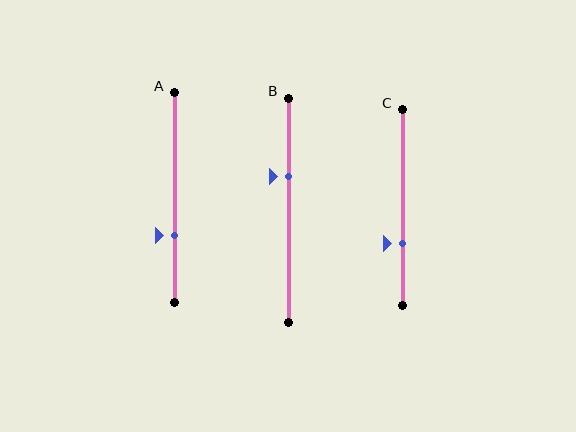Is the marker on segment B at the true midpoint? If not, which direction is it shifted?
No, the marker on segment B is shifted upward by about 15% of the segment length.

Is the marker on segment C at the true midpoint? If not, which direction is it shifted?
No, the marker on segment C is shifted downward by about 18% of the segment length.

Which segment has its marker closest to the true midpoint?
Segment B has its marker closest to the true midpoint.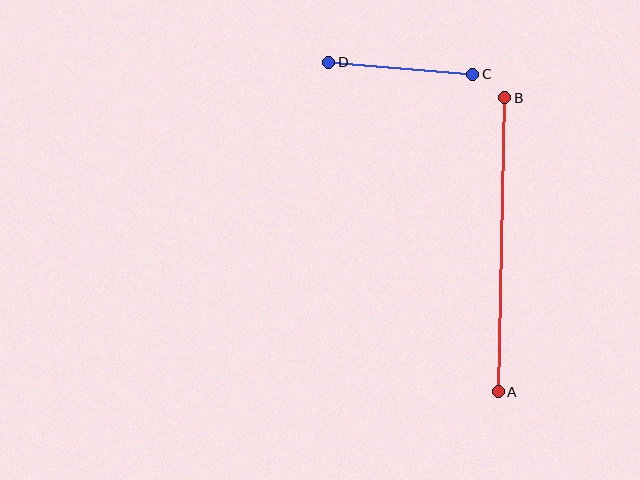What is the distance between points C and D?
The distance is approximately 144 pixels.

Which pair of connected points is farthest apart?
Points A and B are farthest apart.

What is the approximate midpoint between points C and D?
The midpoint is at approximately (401, 68) pixels.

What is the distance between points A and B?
The distance is approximately 294 pixels.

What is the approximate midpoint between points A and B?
The midpoint is at approximately (502, 245) pixels.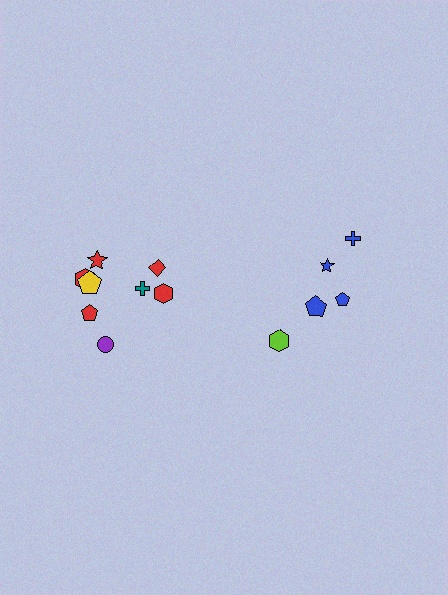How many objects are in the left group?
There are 8 objects.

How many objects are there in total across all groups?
There are 13 objects.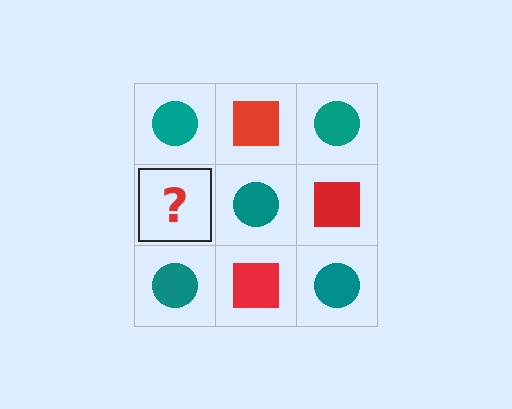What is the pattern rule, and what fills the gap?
The rule is that it alternates teal circle and red square in a checkerboard pattern. The gap should be filled with a red square.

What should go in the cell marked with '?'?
The missing cell should contain a red square.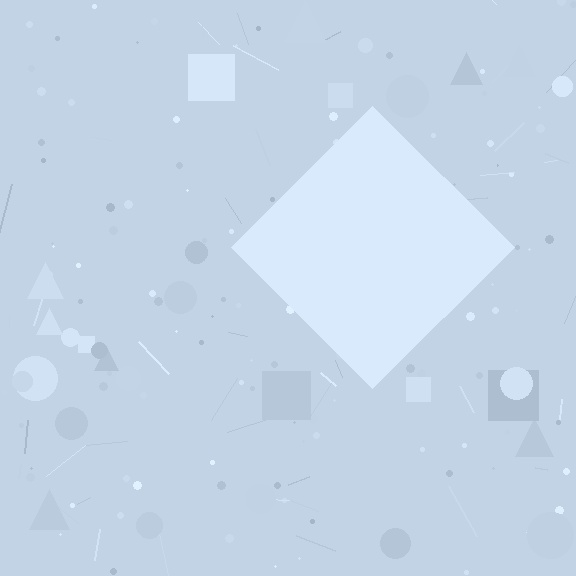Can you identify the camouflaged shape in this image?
The camouflaged shape is a diamond.